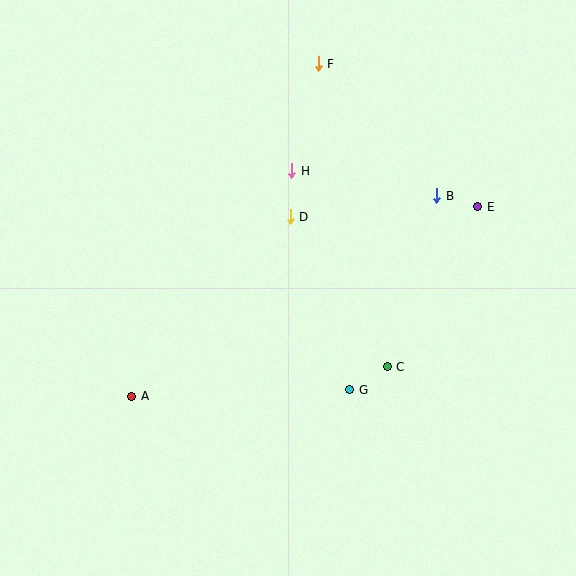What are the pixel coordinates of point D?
Point D is at (290, 217).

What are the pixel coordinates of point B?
Point B is at (437, 196).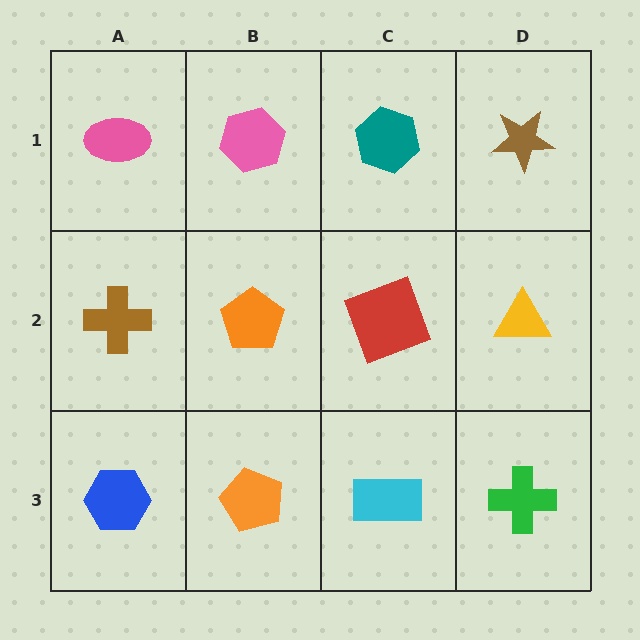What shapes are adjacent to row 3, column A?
A brown cross (row 2, column A), an orange pentagon (row 3, column B).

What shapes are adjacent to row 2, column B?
A pink hexagon (row 1, column B), an orange pentagon (row 3, column B), a brown cross (row 2, column A), a red square (row 2, column C).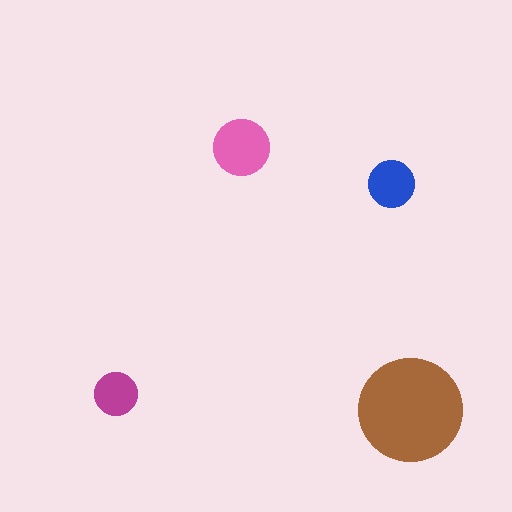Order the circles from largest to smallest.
the brown one, the pink one, the blue one, the magenta one.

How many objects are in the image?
There are 4 objects in the image.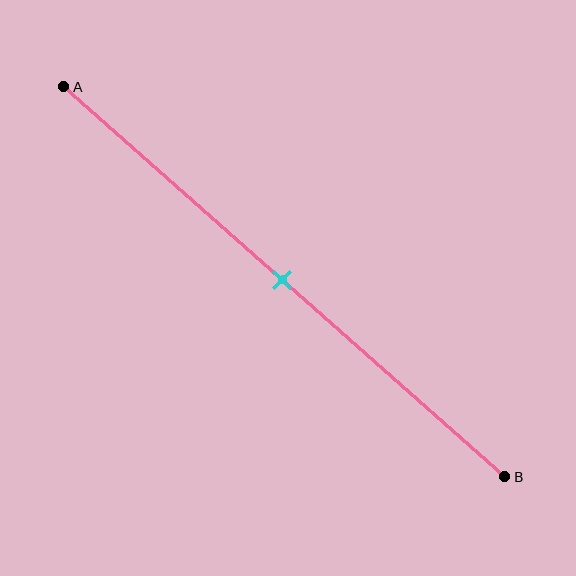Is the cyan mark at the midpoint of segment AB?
Yes, the mark is approximately at the midpoint.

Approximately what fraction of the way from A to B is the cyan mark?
The cyan mark is approximately 50% of the way from A to B.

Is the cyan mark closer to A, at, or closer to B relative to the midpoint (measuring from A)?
The cyan mark is approximately at the midpoint of segment AB.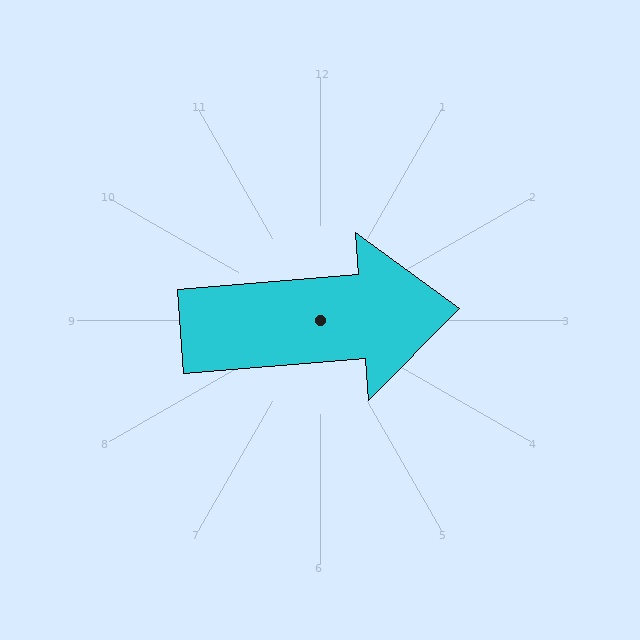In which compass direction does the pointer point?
East.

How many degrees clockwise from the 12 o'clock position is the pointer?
Approximately 85 degrees.